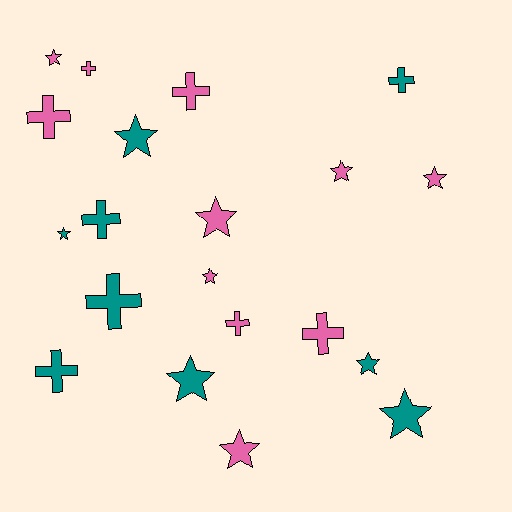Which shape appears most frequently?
Star, with 11 objects.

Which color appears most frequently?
Pink, with 11 objects.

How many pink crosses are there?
There are 5 pink crosses.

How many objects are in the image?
There are 20 objects.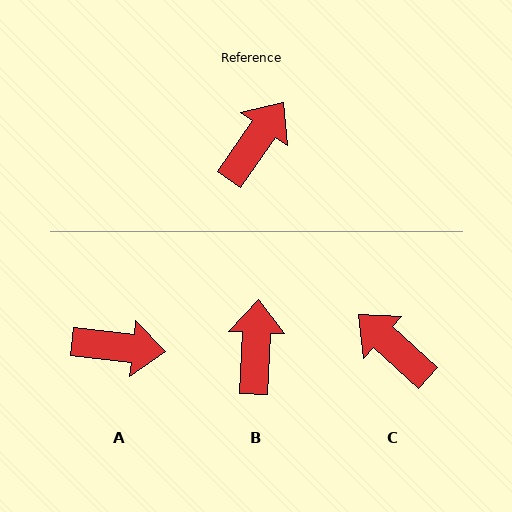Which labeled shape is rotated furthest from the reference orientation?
C, about 83 degrees away.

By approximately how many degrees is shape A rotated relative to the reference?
Approximately 61 degrees clockwise.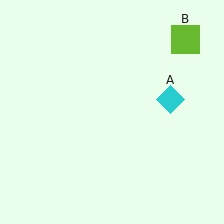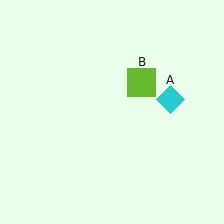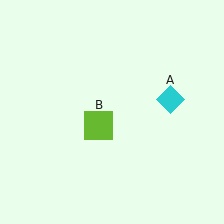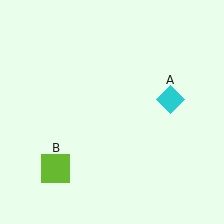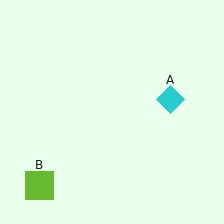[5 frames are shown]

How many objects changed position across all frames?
1 object changed position: lime square (object B).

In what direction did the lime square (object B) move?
The lime square (object B) moved down and to the left.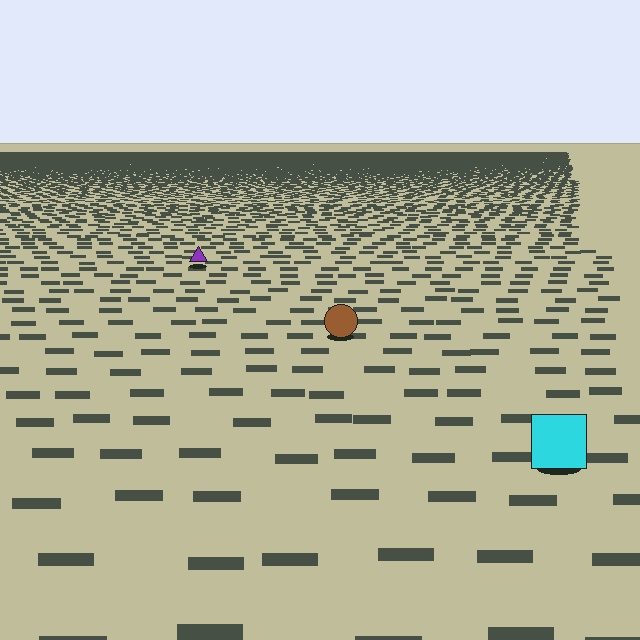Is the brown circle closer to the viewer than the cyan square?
No. The cyan square is closer — you can tell from the texture gradient: the ground texture is coarser near it.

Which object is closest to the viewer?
The cyan square is closest. The texture marks near it are larger and more spread out.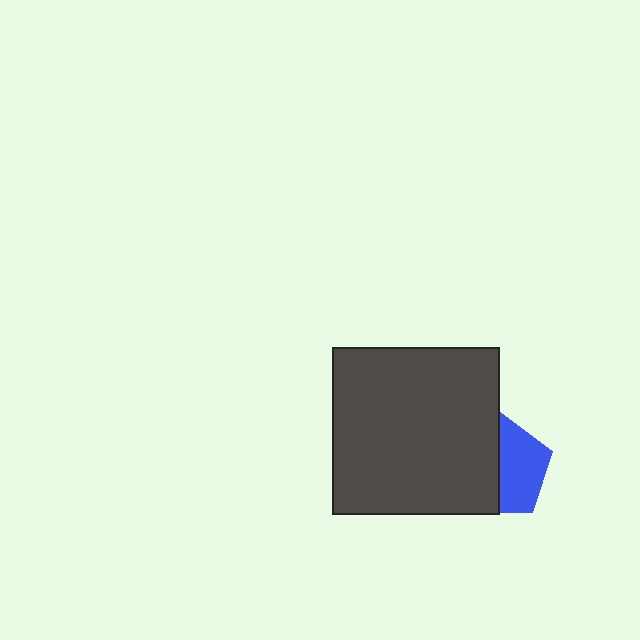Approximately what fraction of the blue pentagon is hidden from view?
Roughly 49% of the blue pentagon is hidden behind the dark gray square.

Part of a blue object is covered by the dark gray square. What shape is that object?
It is a pentagon.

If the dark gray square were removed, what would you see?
You would see the complete blue pentagon.